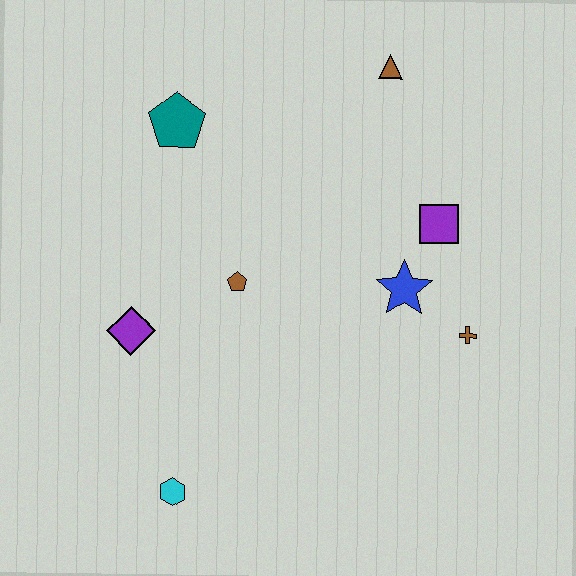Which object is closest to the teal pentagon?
The brown pentagon is closest to the teal pentagon.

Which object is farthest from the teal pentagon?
The cyan hexagon is farthest from the teal pentagon.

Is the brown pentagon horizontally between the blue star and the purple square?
No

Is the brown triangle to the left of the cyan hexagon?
No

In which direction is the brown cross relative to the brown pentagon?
The brown cross is to the right of the brown pentagon.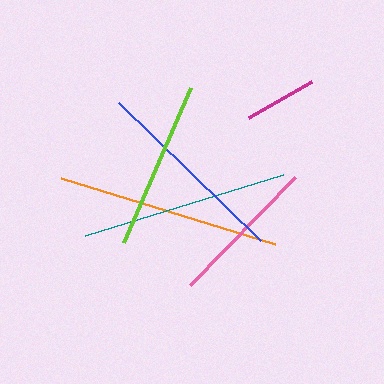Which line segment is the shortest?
The magenta line is the shortest at approximately 73 pixels.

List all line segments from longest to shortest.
From longest to shortest: orange, teal, blue, lime, pink, magenta.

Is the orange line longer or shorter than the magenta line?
The orange line is longer than the magenta line.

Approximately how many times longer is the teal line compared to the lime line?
The teal line is approximately 1.2 times the length of the lime line.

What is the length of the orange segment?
The orange segment is approximately 224 pixels long.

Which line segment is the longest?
The orange line is the longest at approximately 224 pixels.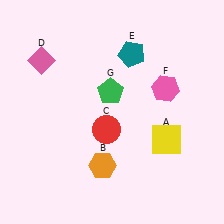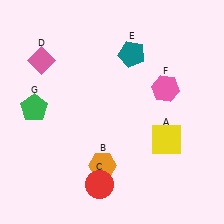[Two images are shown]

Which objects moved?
The objects that moved are: the red circle (C), the green pentagon (G).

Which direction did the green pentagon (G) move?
The green pentagon (G) moved left.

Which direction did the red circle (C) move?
The red circle (C) moved down.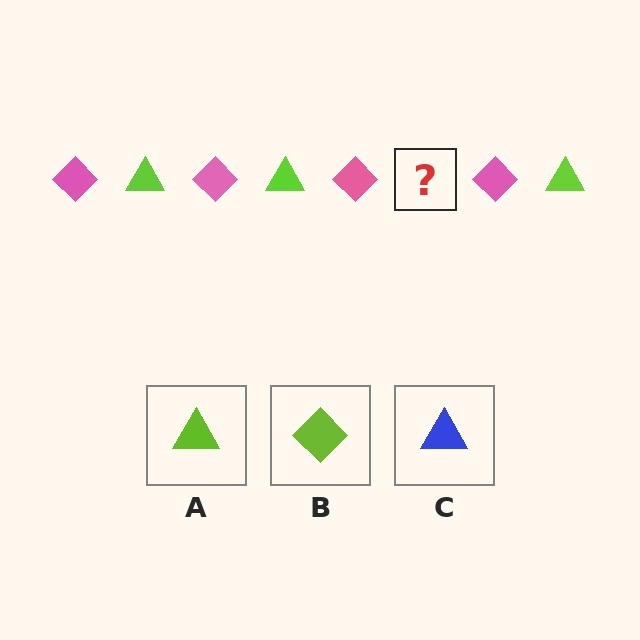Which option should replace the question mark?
Option A.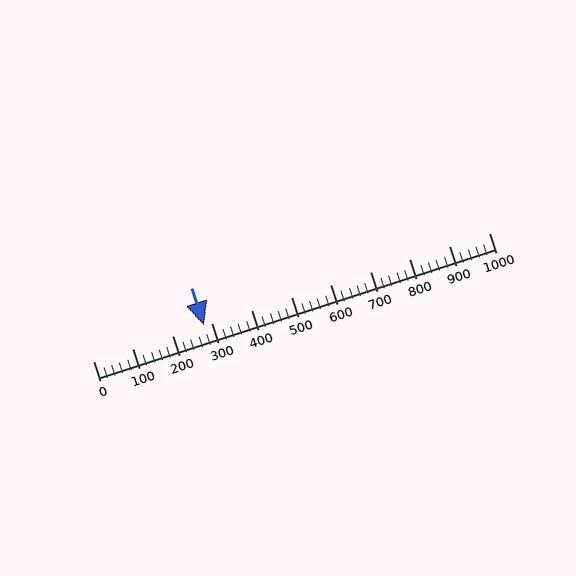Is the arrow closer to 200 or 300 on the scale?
The arrow is closer to 300.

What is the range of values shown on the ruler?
The ruler shows values from 0 to 1000.